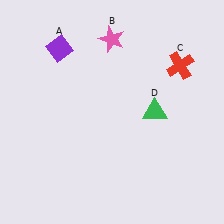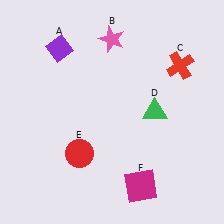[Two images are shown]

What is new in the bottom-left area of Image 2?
A red circle (E) was added in the bottom-left area of Image 2.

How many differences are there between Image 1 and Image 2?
There are 2 differences between the two images.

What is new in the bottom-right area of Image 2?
A magenta square (F) was added in the bottom-right area of Image 2.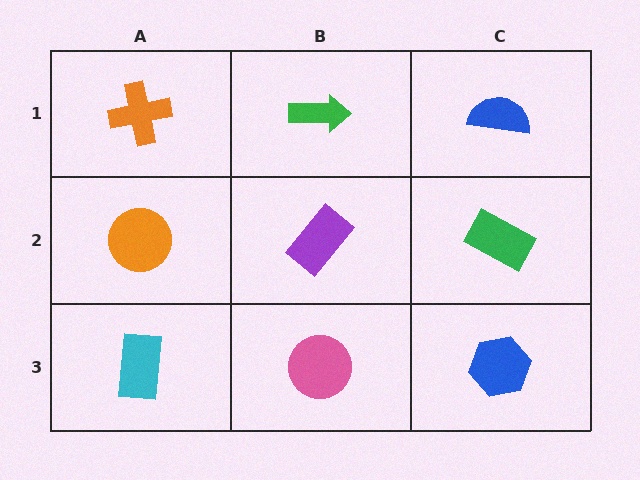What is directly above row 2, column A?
An orange cross.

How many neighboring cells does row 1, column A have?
2.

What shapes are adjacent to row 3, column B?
A purple rectangle (row 2, column B), a cyan rectangle (row 3, column A), a blue hexagon (row 3, column C).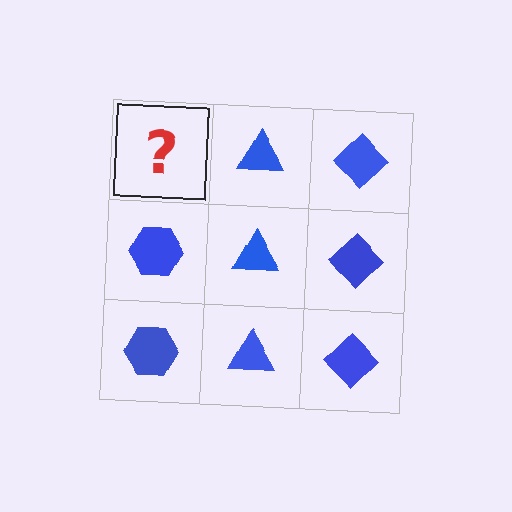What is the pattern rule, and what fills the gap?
The rule is that each column has a consistent shape. The gap should be filled with a blue hexagon.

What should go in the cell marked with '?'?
The missing cell should contain a blue hexagon.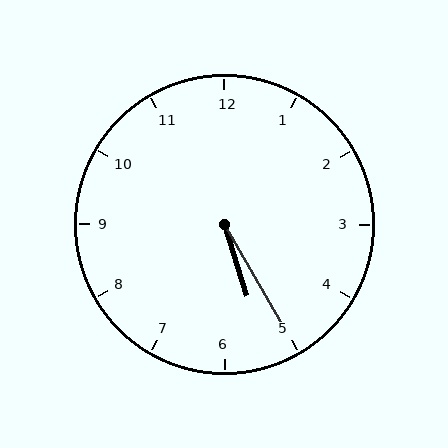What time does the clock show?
5:25.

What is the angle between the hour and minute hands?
Approximately 12 degrees.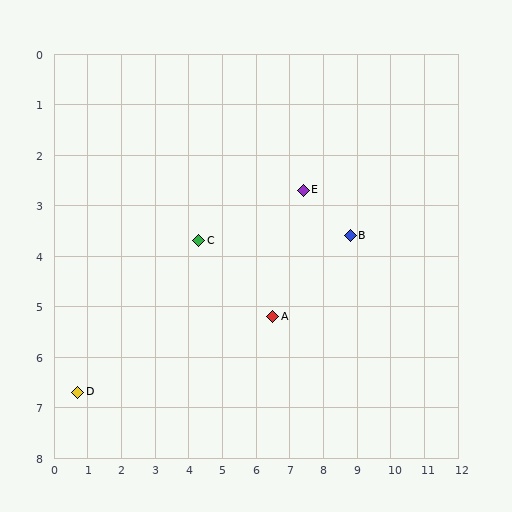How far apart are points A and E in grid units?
Points A and E are about 2.7 grid units apart.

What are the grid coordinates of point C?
Point C is at approximately (4.3, 3.7).